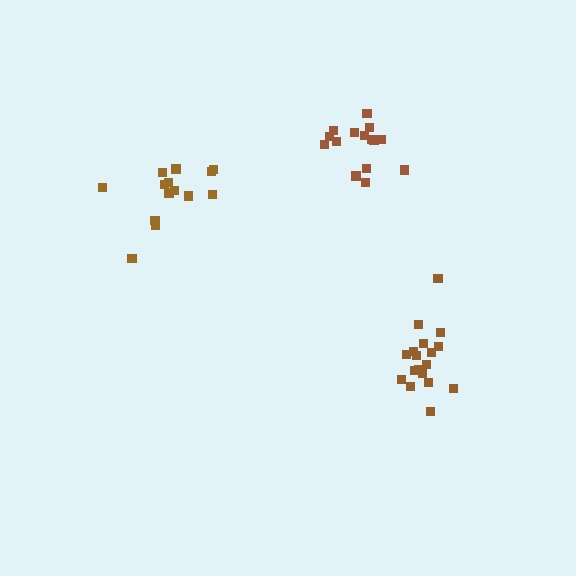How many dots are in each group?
Group 1: 18 dots, Group 2: 15 dots, Group 3: 14 dots (47 total).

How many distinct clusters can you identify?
There are 3 distinct clusters.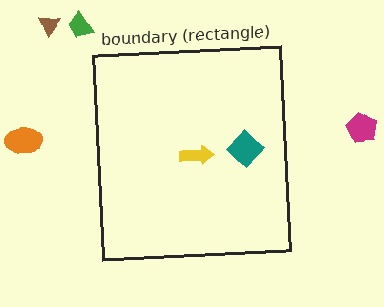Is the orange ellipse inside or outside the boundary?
Outside.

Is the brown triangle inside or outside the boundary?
Outside.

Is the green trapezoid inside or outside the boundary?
Outside.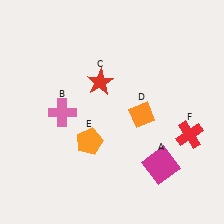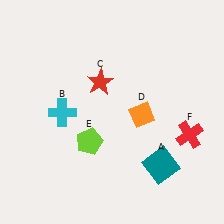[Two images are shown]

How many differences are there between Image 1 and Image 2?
There are 3 differences between the two images.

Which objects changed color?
A changed from magenta to teal. B changed from pink to cyan. E changed from orange to lime.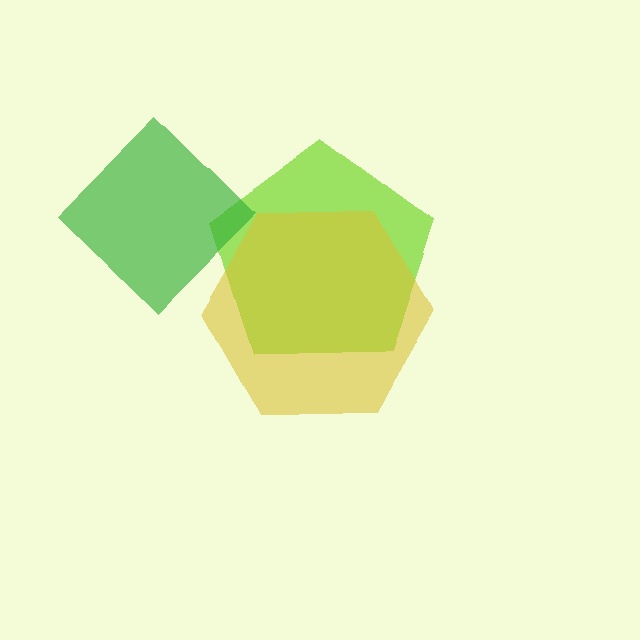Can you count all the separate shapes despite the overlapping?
Yes, there are 3 separate shapes.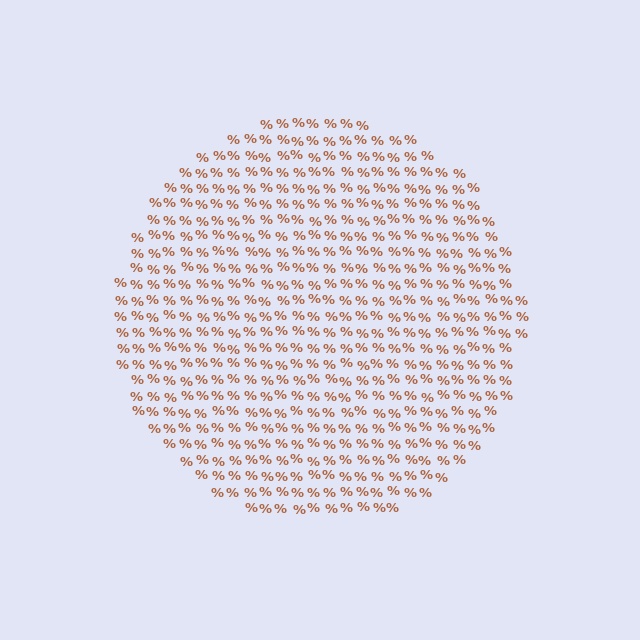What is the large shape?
The large shape is a circle.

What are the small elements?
The small elements are percent signs.